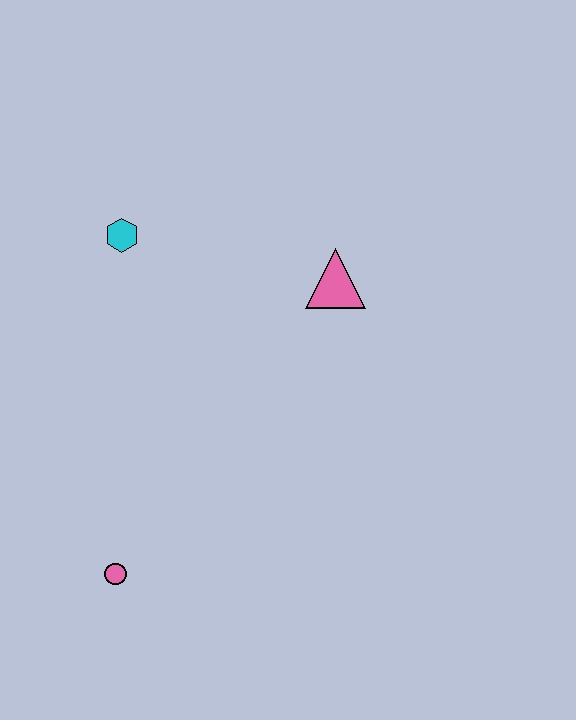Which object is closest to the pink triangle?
The cyan hexagon is closest to the pink triangle.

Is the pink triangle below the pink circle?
No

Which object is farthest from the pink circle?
The pink triangle is farthest from the pink circle.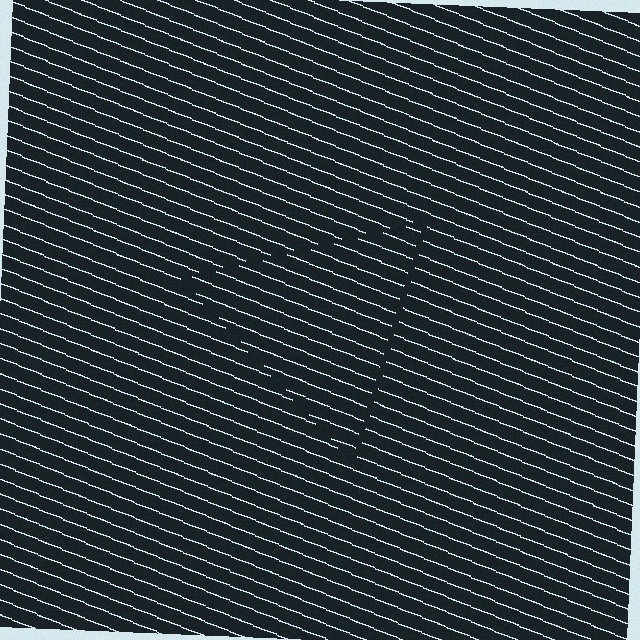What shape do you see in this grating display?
An illusory triangle. The interior of the shape contains the same grating, shifted by half a period — the contour is defined by the phase discontinuity where line-ends from the inner and outer gratings abut.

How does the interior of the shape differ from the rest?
The interior of the shape contains the same grating, shifted by half a period — the contour is defined by the phase discontinuity where line-ends from the inner and outer gratings abut.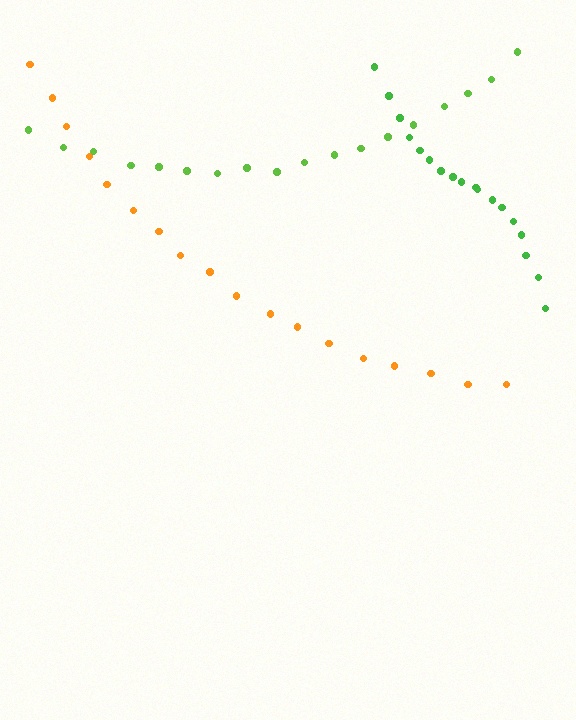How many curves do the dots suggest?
There are 3 distinct paths.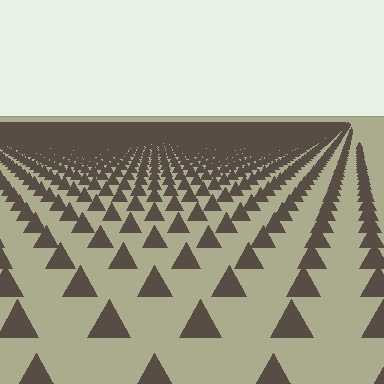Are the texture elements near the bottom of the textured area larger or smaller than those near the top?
Larger. Near the bottom, elements are closer to the viewer and appear at a bigger on-screen size.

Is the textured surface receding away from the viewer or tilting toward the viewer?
The surface is receding away from the viewer. Texture elements get smaller and denser toward the top.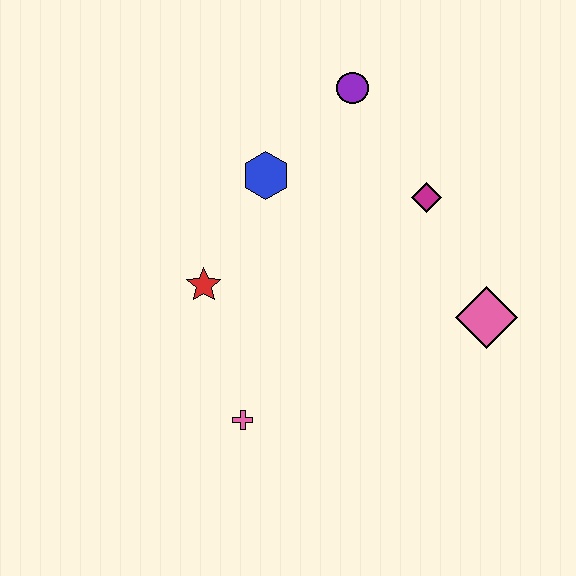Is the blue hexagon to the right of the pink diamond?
No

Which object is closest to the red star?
The blue hexagon is closest to the red star.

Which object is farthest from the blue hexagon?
The pink diamond is farthest from the blue hexagon.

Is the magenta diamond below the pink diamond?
No